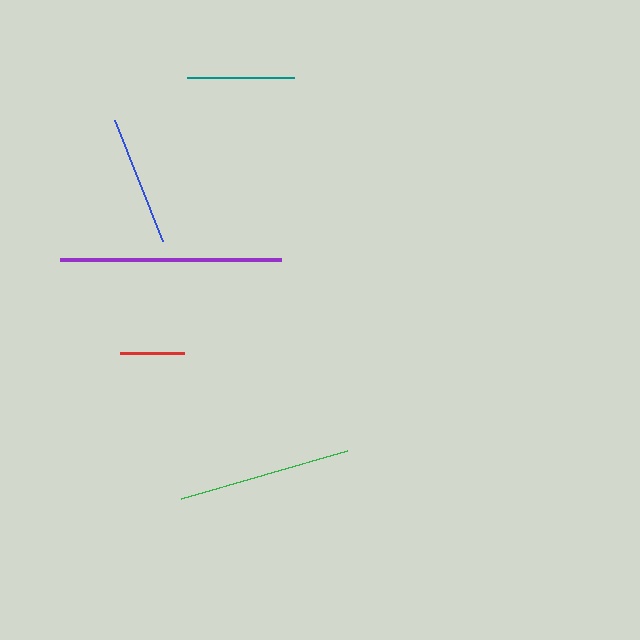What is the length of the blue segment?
The blue segment is approximately 130 pixels long.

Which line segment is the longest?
The purple line is the longest at approximately 221 pixels.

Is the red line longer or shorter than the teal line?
The teal line is longer than the red line.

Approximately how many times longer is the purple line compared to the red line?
The purple line is approximately 3.4 times the length of the red line.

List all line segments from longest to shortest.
From longest to shortest: purple, green, blue, teal, red.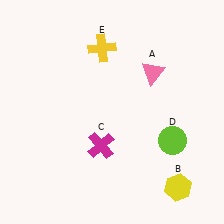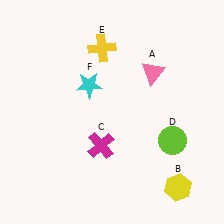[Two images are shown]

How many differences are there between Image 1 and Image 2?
There is 1 difference between the two images.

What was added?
A cyan star (F) was added in Image 2.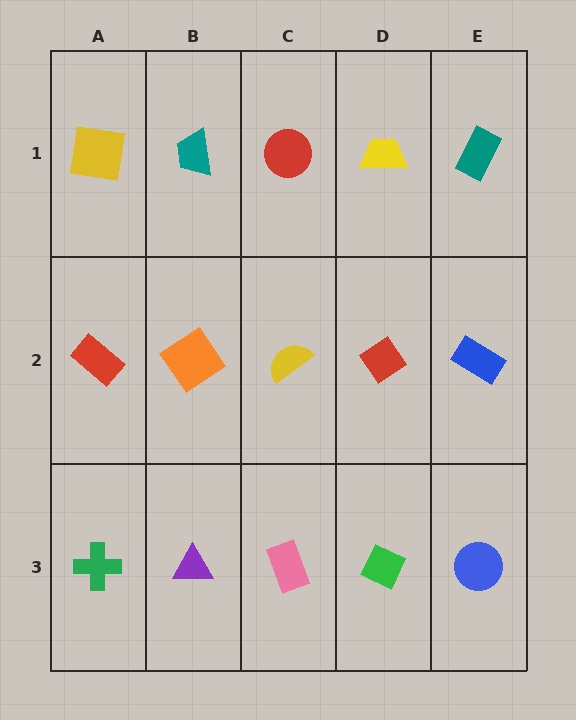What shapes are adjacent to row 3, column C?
A yellow semicircle (row 2, column C), a purple triangle (row 3, column B), a green diamond (row 3, column D).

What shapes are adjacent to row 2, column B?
A teal trapezoid (row 1, column B), a purple triangle (row 3, column B), a red rectangle (row 2, column A), a yellow semicircle (row 2, column C).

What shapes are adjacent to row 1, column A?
A red rectangle (row 2, column A), a teal trapezoid (row 1, column B).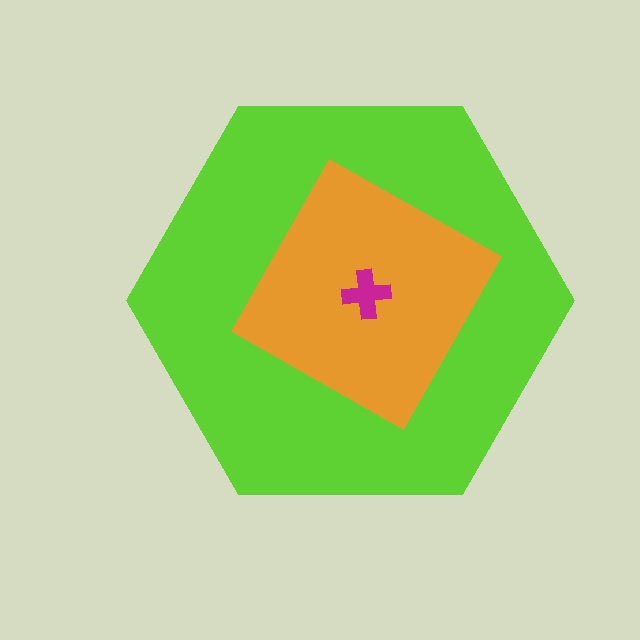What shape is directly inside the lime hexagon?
The orange square.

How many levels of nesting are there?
3.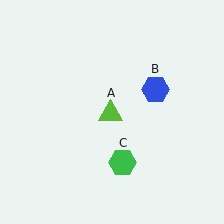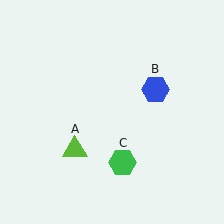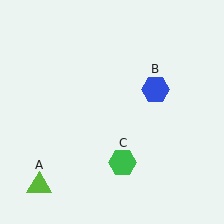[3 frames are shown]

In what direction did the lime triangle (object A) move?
The lime triangle (object A) moved down and to the left.